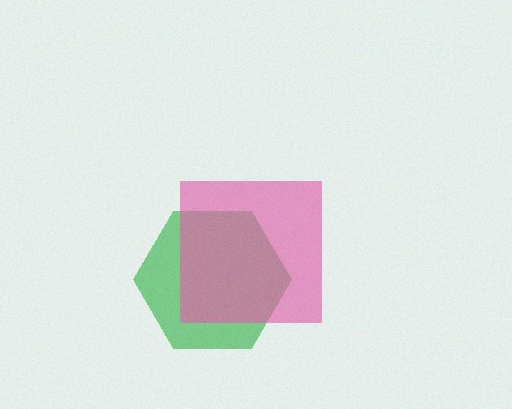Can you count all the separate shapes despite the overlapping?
Yes, there are 2 separate shapes.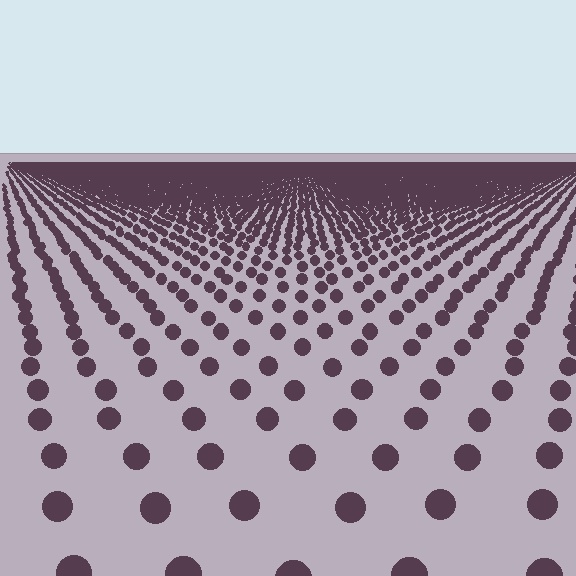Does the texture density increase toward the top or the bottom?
Density increases toward the top.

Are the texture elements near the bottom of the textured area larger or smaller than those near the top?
Larger. Near the bottom, elements are closer to the viewer and appear at a bigger on-screen size.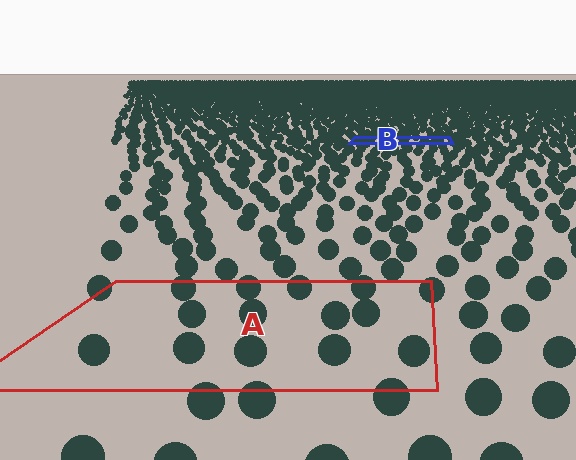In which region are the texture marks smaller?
The texture marks are smaller in region B, because it is farther away.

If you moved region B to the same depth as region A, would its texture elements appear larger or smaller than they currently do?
They would appear larger. At a closer depth, the same texture elements are projected at a bigger on-screen size.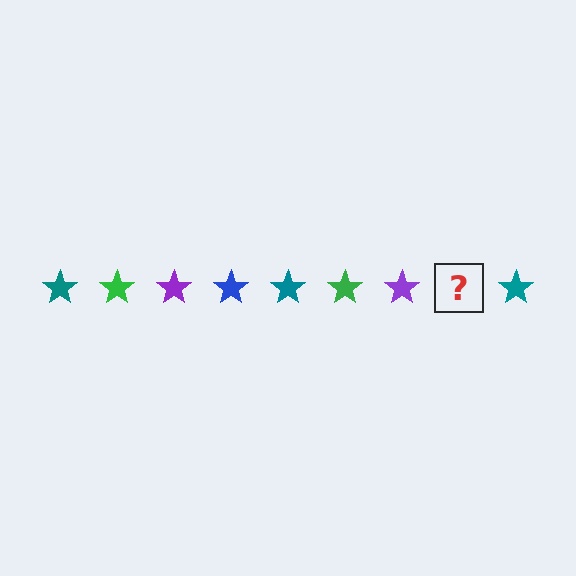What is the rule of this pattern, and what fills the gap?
The rule is that the pattern cycles through teal, green, purple, blue stars. The gap should be filled with a blue star.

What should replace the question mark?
The question mark should be replaced with a blue star.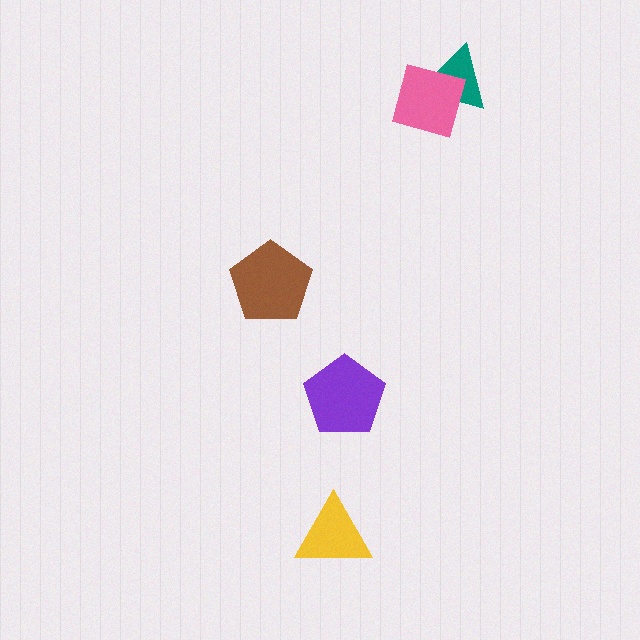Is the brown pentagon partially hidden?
No, no other shape covers it.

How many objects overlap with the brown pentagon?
0 objects overlap with the brown pentagon.